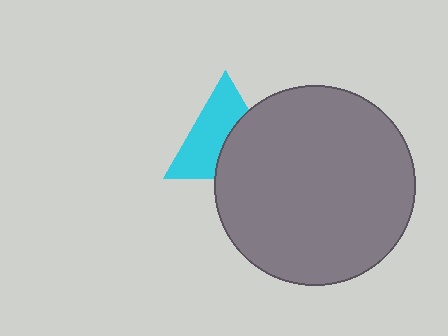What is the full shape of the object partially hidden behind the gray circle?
The partially hidden object is a cyan triangle.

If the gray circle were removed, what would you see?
You would see the complete cyan triangle.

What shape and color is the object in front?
The object in front is a gray circle.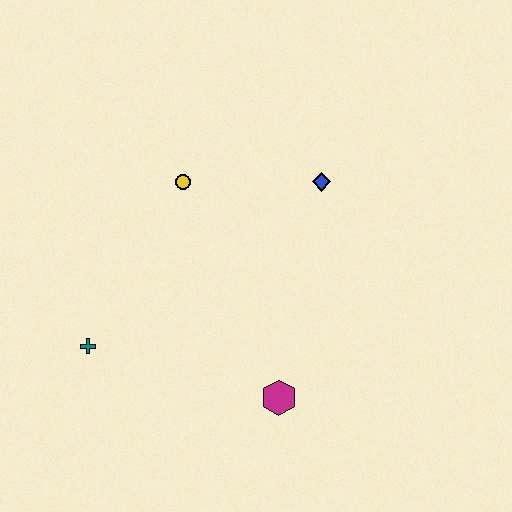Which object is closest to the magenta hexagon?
The teal cross is closest to the magenta hexagon.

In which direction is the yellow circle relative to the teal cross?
The yellow circle is above the teal cross.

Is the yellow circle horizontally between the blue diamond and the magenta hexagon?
No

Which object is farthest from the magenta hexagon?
The yellow circle is farthest from the magenta hexagon.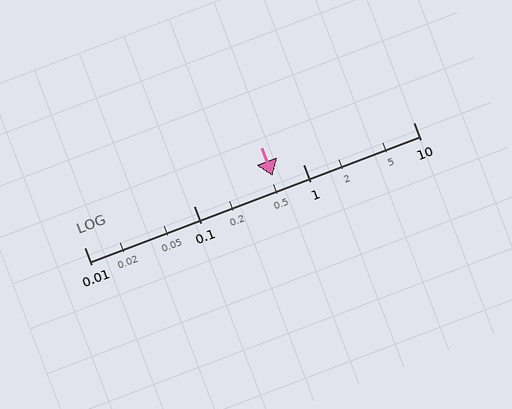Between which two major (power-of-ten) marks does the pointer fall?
The pointer is between 0.1 and 1.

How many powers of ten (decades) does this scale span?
The scale spans 3 decades, from 0.01 to 10.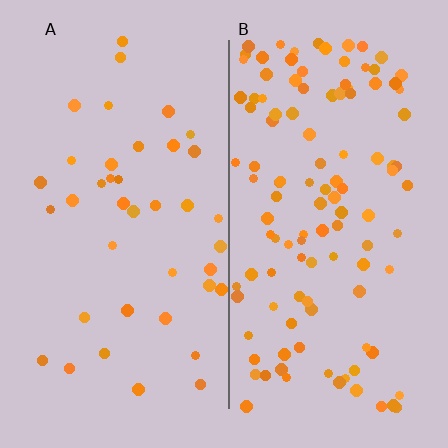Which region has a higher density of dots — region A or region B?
B (the right).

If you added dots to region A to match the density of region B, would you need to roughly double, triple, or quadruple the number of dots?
Approximately triple.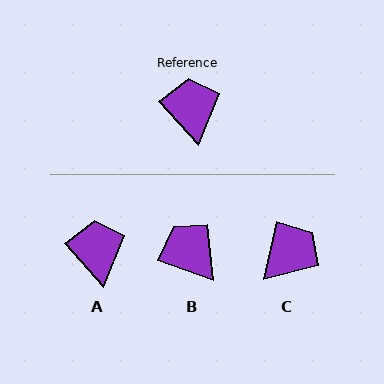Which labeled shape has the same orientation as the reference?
A.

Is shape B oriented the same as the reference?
No, it is off by about 28 degrees.